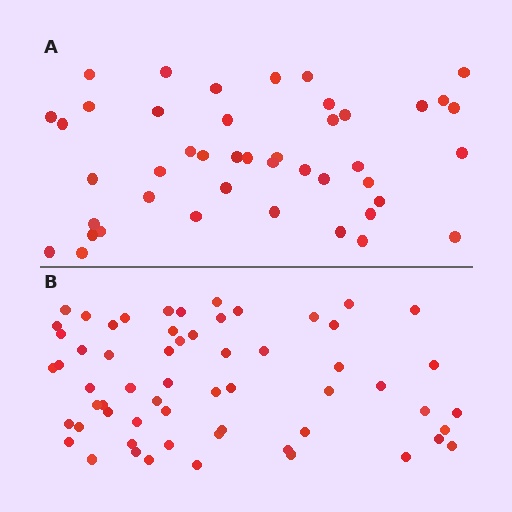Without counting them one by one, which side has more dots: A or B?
Region B (the bottom region) has more dots.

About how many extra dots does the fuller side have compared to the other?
Region B has approximately 15 more dots than region A.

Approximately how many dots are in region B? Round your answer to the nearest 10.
About 60 dots.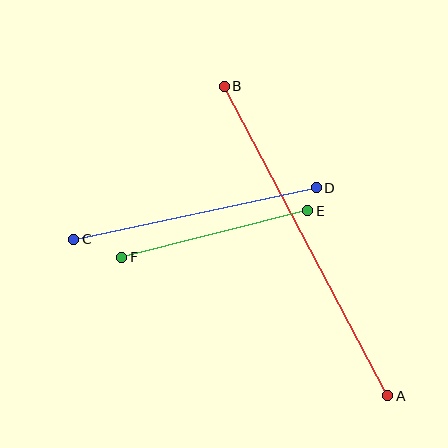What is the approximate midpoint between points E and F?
The midpoint is at approximately (215, 234) pixels.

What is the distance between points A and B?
The distance is approximately 350 pixels.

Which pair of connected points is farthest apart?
Points A and B are farthest apart.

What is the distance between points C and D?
The distance is approximately 248 pixels.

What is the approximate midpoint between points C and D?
The midpoint is at approximately (195, 214) pixels.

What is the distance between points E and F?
The distance is approximately 192 pixels.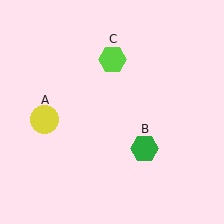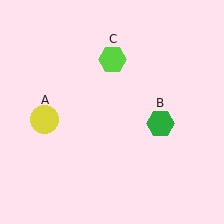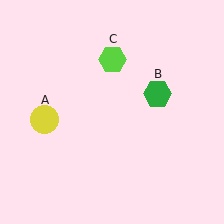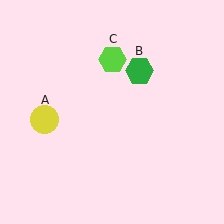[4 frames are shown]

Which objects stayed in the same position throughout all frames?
Yellow circle (object A) and lime hexagon (object C) remained stationary.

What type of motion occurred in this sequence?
The green hexagon (object B) rotated counterclockwise around the center of the scene.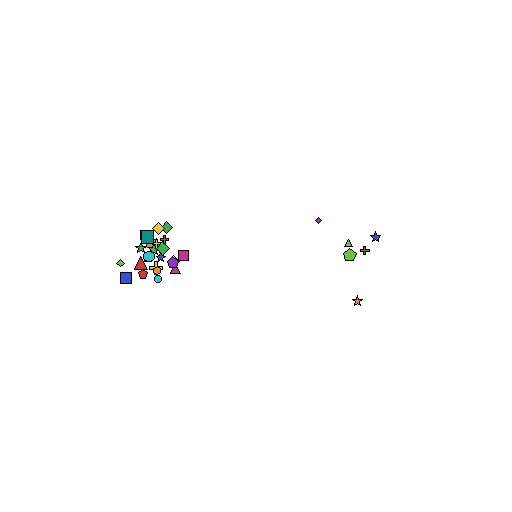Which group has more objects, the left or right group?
The left group.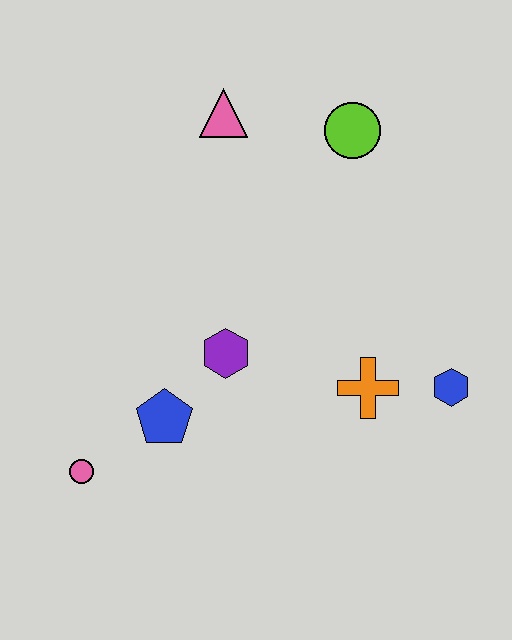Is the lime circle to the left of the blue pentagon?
No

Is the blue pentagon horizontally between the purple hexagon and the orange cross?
No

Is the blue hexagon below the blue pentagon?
No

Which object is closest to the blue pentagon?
The purple hexagon is closest to the blue pentagon.